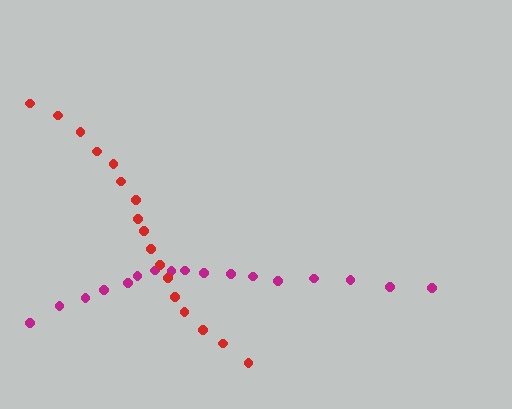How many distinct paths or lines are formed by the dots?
There are 2 distinct paths.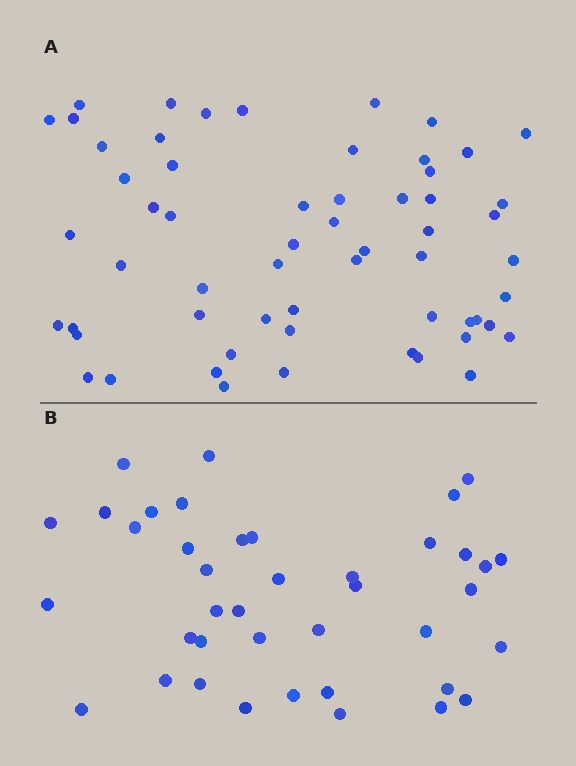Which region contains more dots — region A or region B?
Region A (the top region) has more dots.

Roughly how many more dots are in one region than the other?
Region A has approximately 20 more dots than region B.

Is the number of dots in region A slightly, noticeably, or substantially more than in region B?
Region A has substantially more. The ratio is roughly 1.5 to 1.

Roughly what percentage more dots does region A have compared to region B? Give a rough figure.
About 50% more.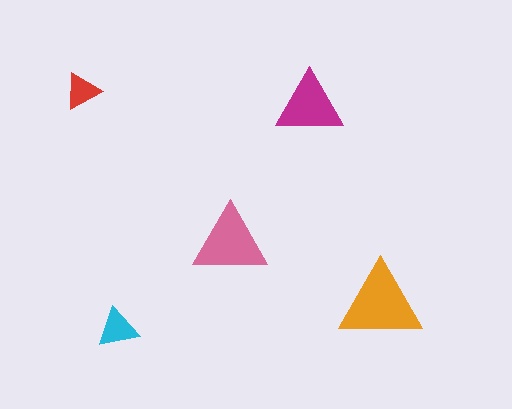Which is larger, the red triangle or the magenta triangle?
The magenta one.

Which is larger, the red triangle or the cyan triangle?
The cyan one.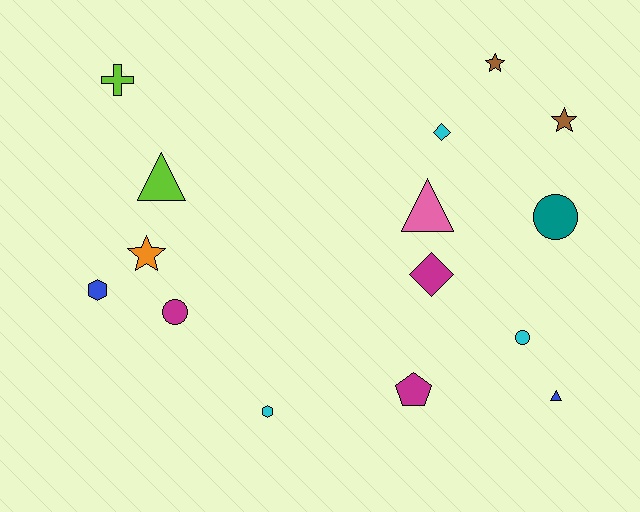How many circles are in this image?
There are 3 circles.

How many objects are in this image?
There are 15 objects.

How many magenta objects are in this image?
There are 3 magenta objects.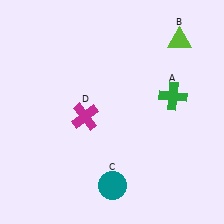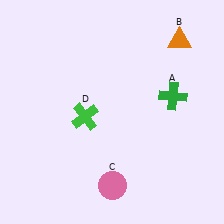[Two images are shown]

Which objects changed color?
B changed from lime to orange. C changed from teal to pink. D changed from magenta to green.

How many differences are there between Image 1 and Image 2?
There are 3 differences between the two images.